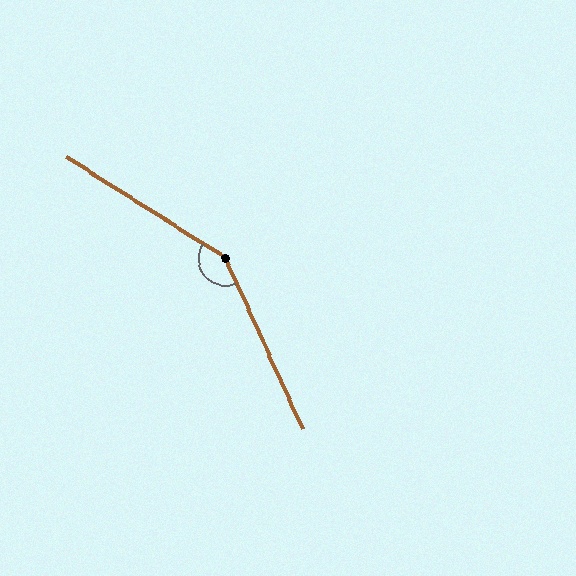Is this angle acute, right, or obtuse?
It is obtuse.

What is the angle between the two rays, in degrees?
Approximately 147 degrees.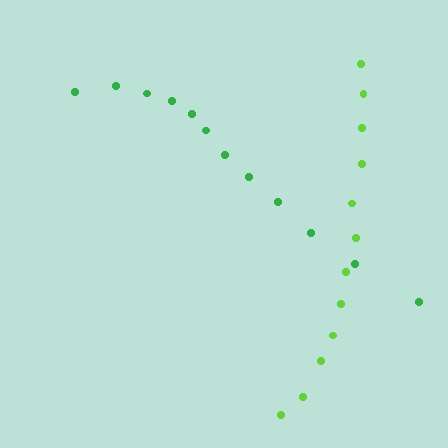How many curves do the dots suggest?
There are 2 distinct paths.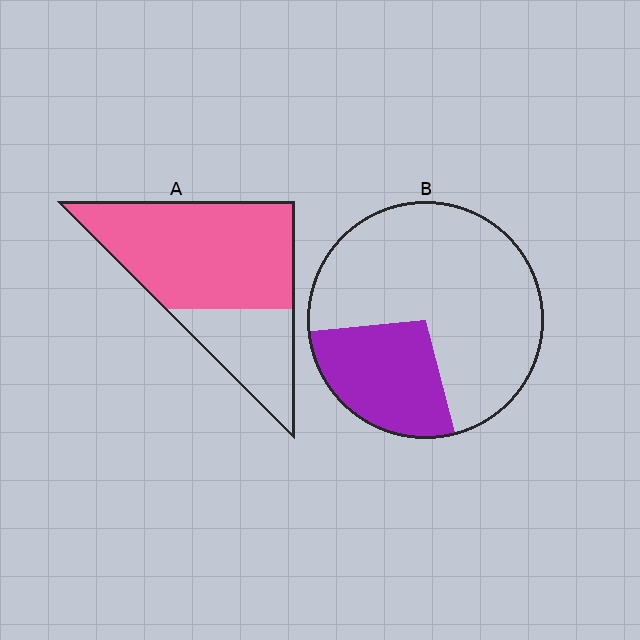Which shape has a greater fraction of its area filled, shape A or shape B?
Shape A.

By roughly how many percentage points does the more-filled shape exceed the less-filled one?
By roughly 40 percentage points (A over B).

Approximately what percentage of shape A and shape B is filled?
A is approximately 70% and B is approximately 30%.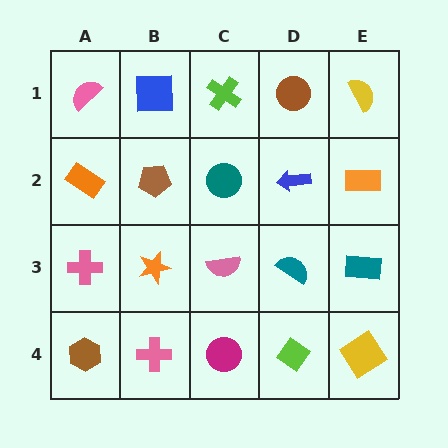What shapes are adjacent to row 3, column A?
An orange rectangle (row 2, column A), a brown hexagon (row 4, column A), an orange star (row 3, column B).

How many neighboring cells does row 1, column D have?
3.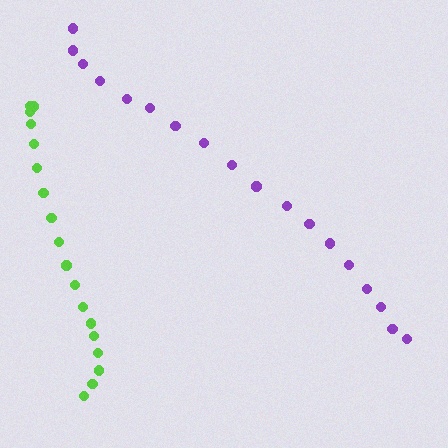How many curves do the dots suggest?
There are 2 distinct paths.